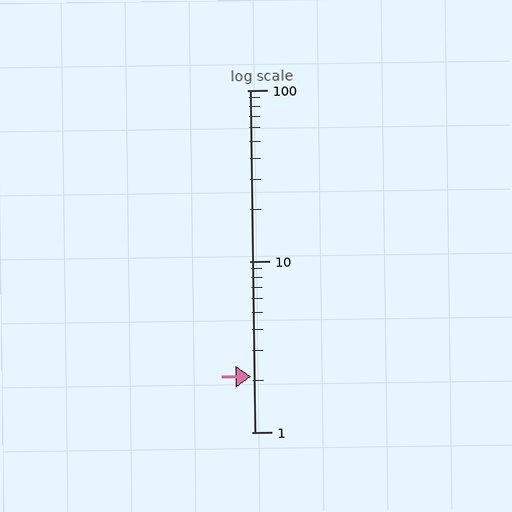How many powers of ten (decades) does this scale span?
The scale spans 2 decades, from 1 to 100.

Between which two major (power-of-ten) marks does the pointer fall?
The pointer is between 1 and 10.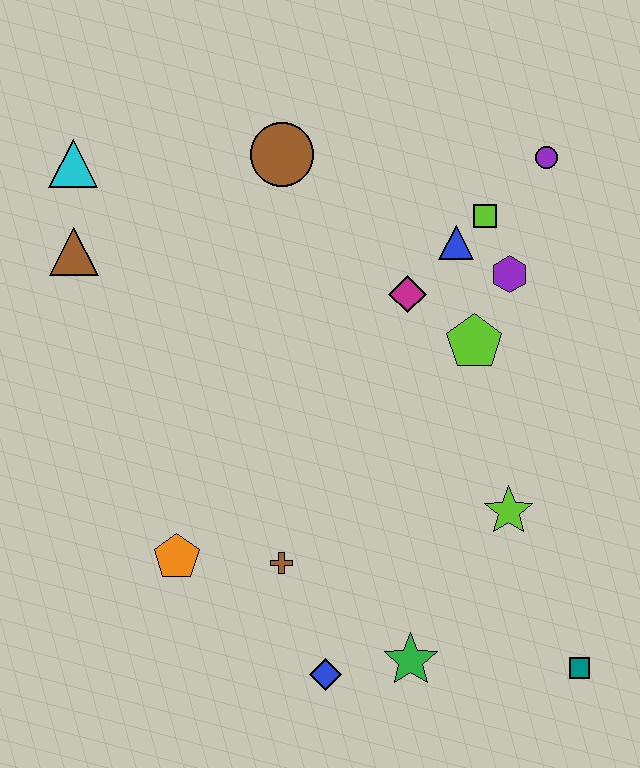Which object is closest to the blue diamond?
The green star is closest to the blue diamond.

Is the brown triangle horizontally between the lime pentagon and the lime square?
No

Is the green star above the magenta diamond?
No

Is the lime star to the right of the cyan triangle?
Yes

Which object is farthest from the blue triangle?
The blue diamond is farthest from the blue triangle.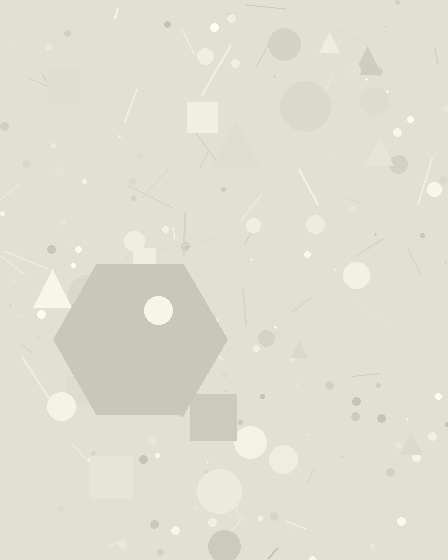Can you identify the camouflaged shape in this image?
The camouflaged shape is a hexagon.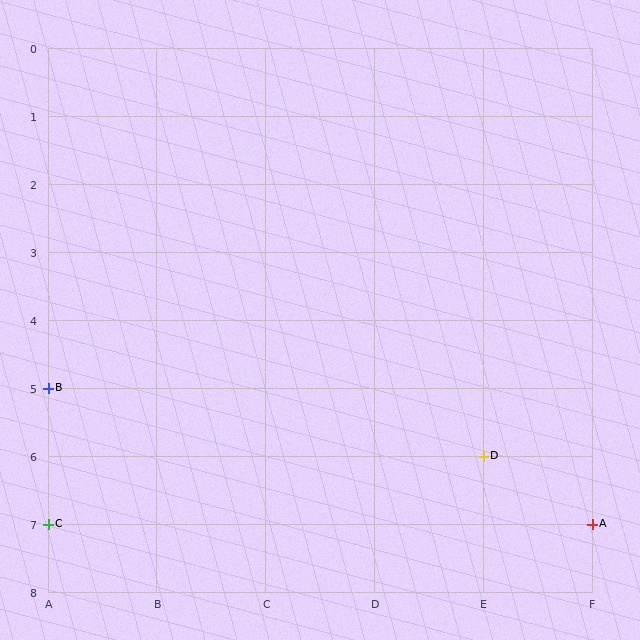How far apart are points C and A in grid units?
Points C and A are 5 columns apart.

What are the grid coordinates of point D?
Point D is at grid coordinates (E, 6).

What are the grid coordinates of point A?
Point A is at grid coordinates (F, 7).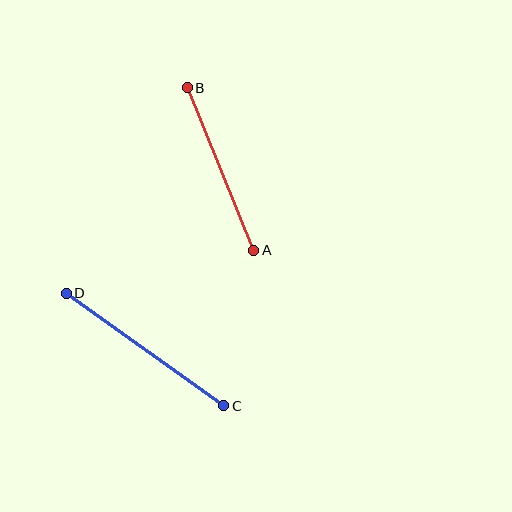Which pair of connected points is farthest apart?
Points C and D are farthest apart.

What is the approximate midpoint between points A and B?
The midpoint is at approximately (221, 169) pixels.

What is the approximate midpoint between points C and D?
The midpoint is at approximately (145, 350) pixels.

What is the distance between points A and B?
The distance is approximately 175 pixels.